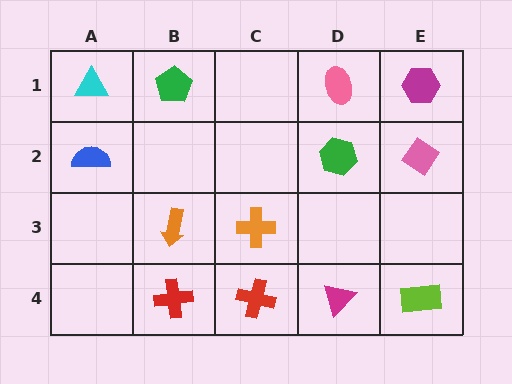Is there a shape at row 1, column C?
No, that cell is empty.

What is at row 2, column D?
A green hexagon.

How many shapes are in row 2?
3 shapes.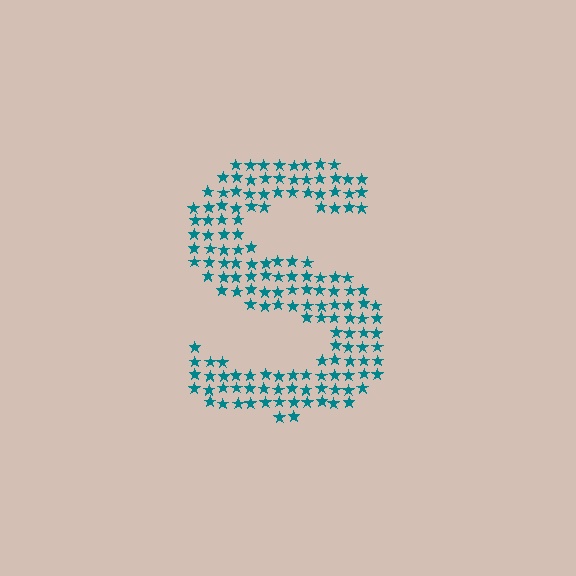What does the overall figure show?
The overall figure shows the letter S.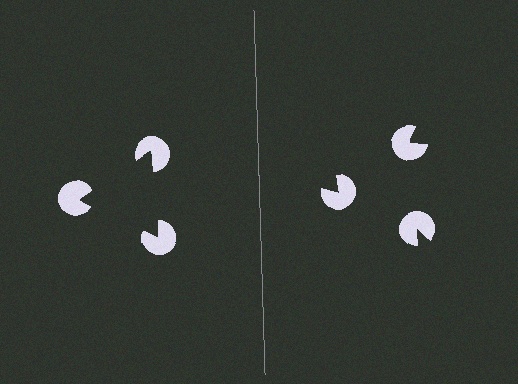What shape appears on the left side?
An illusory triangle.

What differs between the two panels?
The pac-man discs are positioned identically on both sides; only the wedge orientations differ. On the left they align to a triangle; on the right they are misaligned.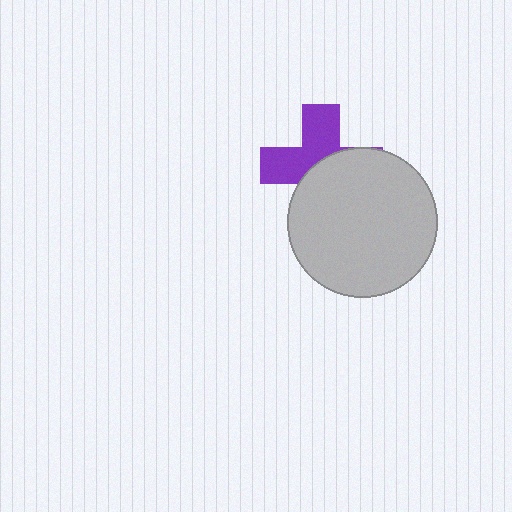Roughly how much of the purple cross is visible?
About half of it is visible (roughly 48%).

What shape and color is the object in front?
The object in front is a light gray circle.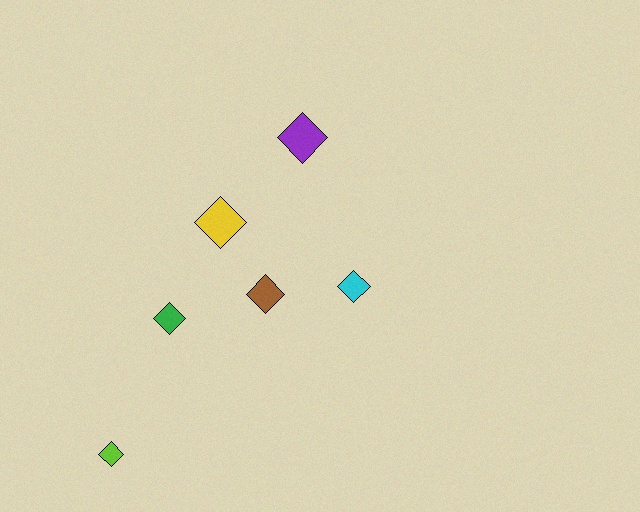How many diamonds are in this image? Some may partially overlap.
There are 6 diamonds.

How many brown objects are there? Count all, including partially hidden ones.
There is 1 brown object.